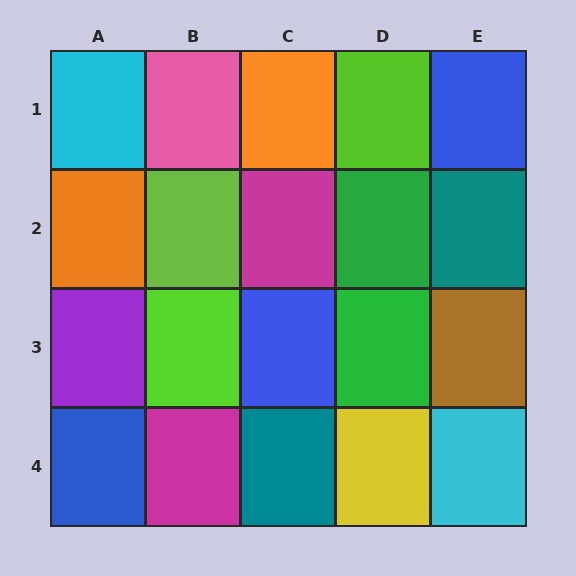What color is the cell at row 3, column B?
Lime.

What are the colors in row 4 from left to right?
Blue, magenta, teal, yellow, cyan.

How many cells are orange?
2 cells are orange.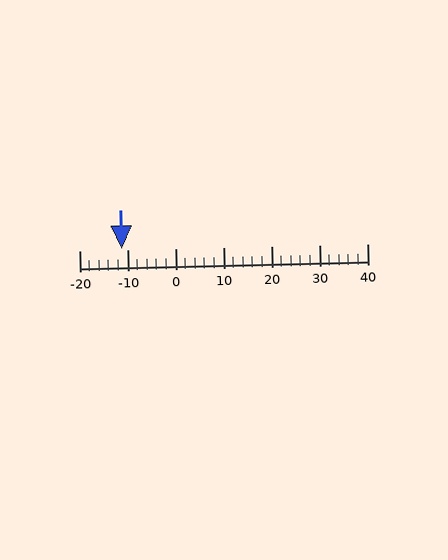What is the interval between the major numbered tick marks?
The major tick marks are spaced 10 units apart.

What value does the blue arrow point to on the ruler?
The blue arrow points to approximately -11.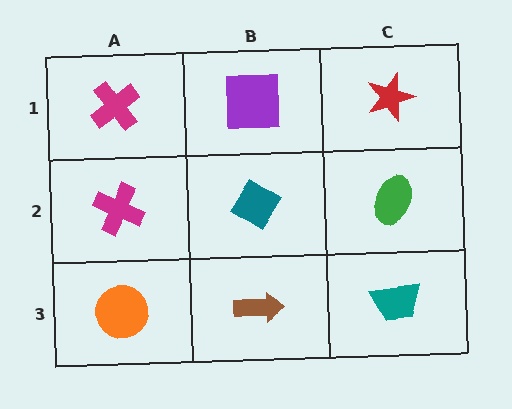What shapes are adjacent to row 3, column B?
A teal diamond (row 2, column B), an orange circle (row 3, column A), a teal trapezoid (row 3, column C).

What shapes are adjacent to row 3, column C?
A green ellipse (row 2, column C), a brown arrow (row 3, column B).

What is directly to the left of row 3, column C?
A brown arrow.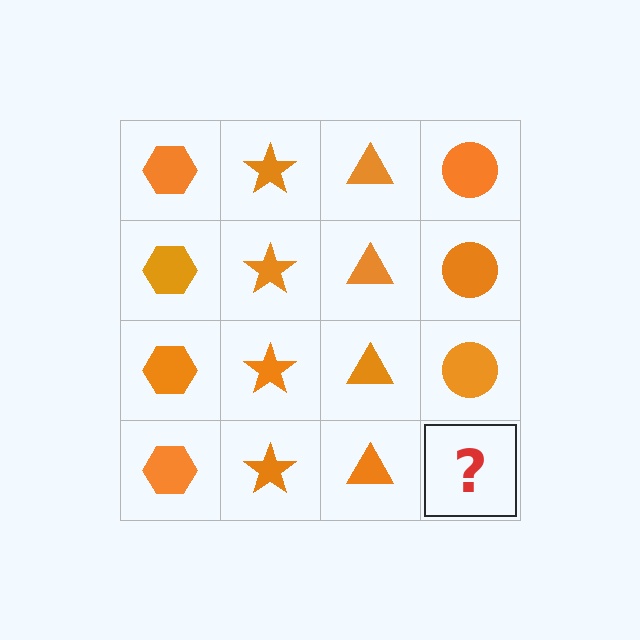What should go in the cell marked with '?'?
The missing cell should contain an orange circle.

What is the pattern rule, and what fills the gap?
The rule is that each column has a consistent shape. The gap should be filled with an orange circle.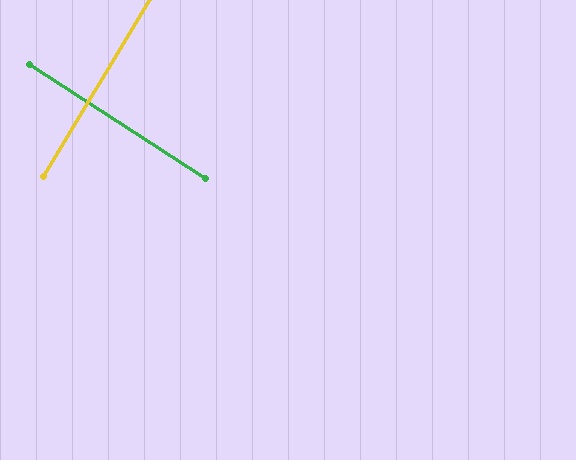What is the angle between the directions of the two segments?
Approximately 88 degrees.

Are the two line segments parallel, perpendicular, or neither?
Perpendicular — they meet at approximately 88°.